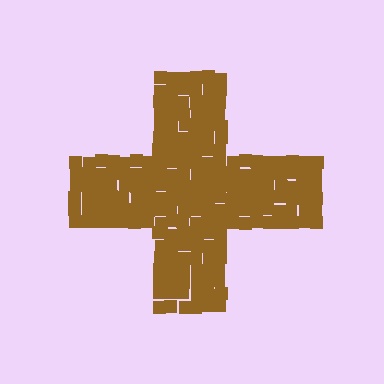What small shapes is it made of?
It is made of small squares.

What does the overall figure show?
The overall figure shows a cross.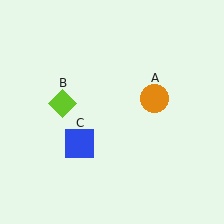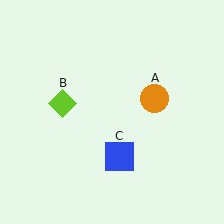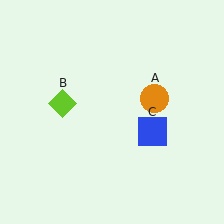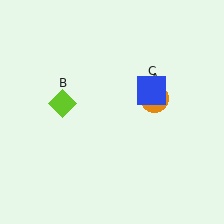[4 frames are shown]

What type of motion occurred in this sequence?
The blue square (object C) rotated counterclockwise around the center of the scene.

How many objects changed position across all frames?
1 object changed position: blue square (object C).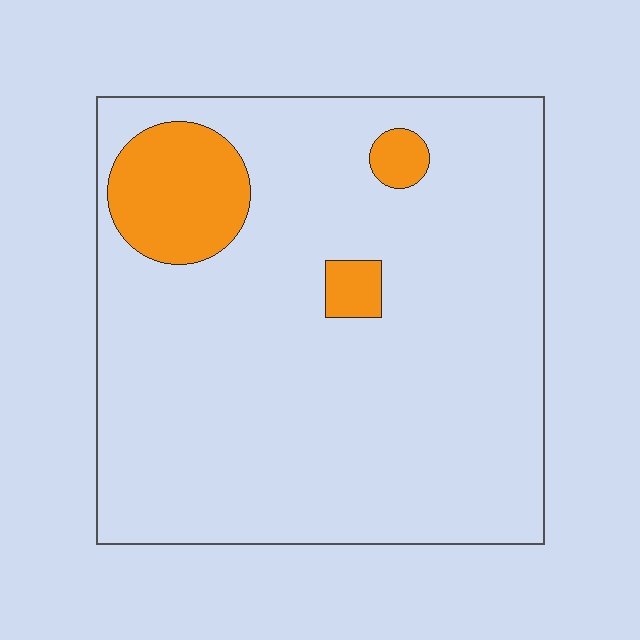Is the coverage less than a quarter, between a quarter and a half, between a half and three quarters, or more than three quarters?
Less than a quarter.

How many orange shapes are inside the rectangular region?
3.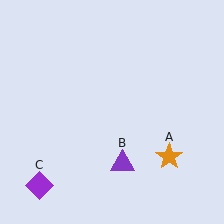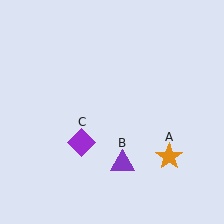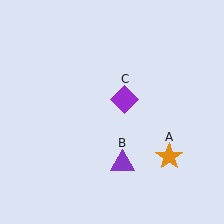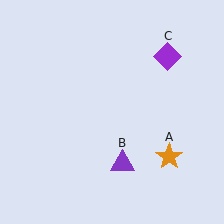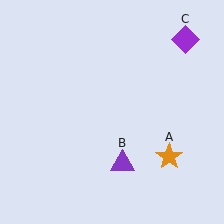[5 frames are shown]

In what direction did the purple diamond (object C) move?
The purple diamond (object C) moved up and to the right.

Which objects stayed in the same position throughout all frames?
Orange star (object A) and purple triangle (object B) remained stationary.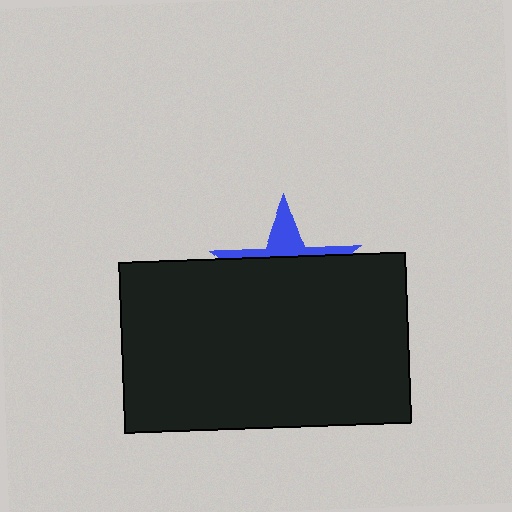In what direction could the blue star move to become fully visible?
The blue star could move up. That would shift it out from behind the black rectangle entirely.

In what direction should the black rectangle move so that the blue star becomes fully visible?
The black rectangle should move down. That is the shortest direction to clear the overlap and leave the blue star fully visible.